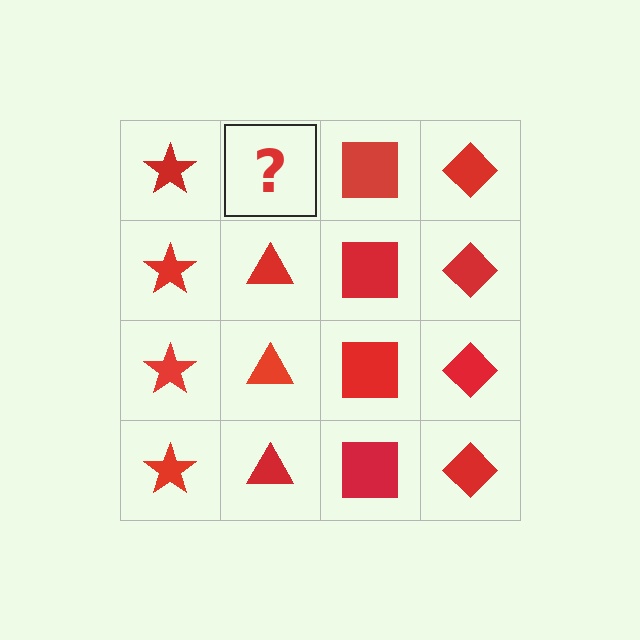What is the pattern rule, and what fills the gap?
The rule is that each column has a consistent shape. The gap should be filled with a red triangle.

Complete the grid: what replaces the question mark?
The question mark should be replaced with a red triangle.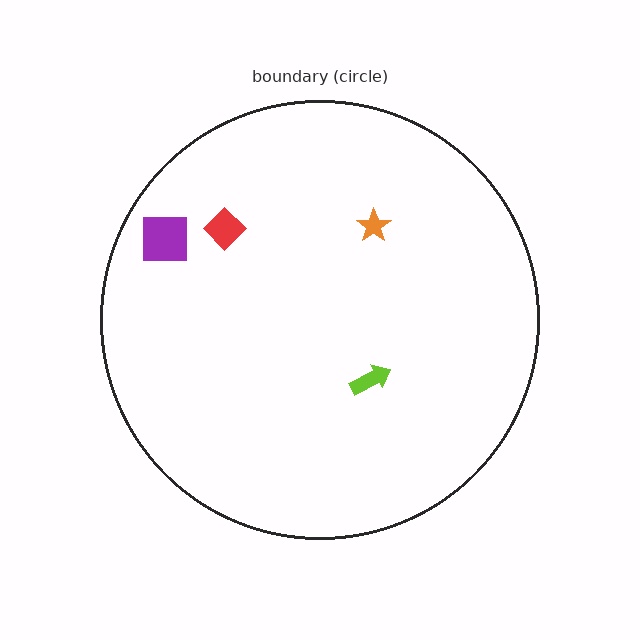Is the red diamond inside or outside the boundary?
Inside.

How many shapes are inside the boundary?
4 inside, 0 outside.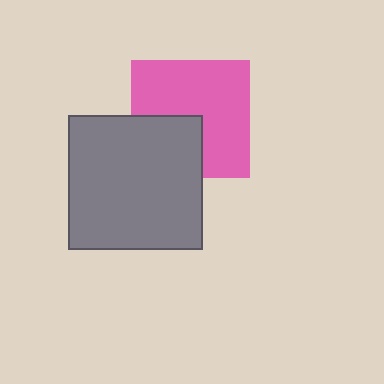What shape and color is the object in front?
The object in front is a gray square.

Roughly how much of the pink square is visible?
Most of it is visible (roughly 68%).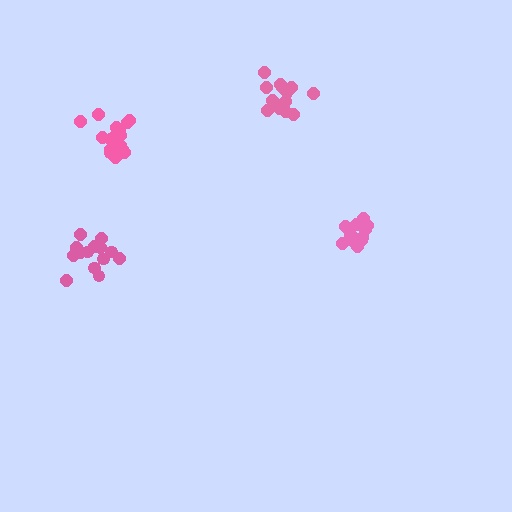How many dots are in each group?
Group 1: 18 dots, Group 2: 15 dots, Group 3: 15 dots, Group 4: 19 dots (67 total).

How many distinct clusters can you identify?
There are 4 distinct clusters.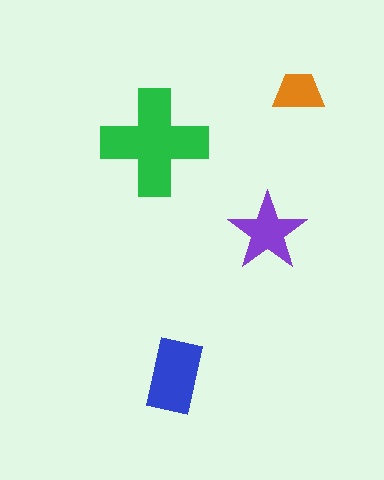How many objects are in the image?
There are 4 objects in the image.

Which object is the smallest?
The orange trapezoid.